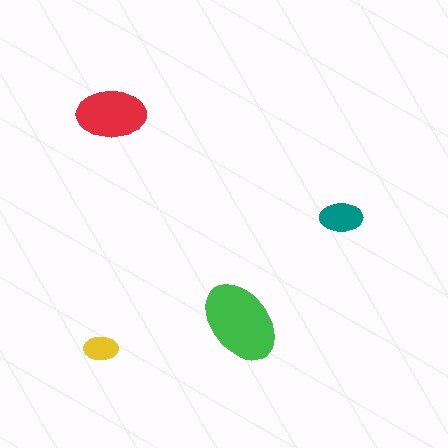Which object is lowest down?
The yellow ellipse is bottommost.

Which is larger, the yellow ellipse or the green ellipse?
The green one.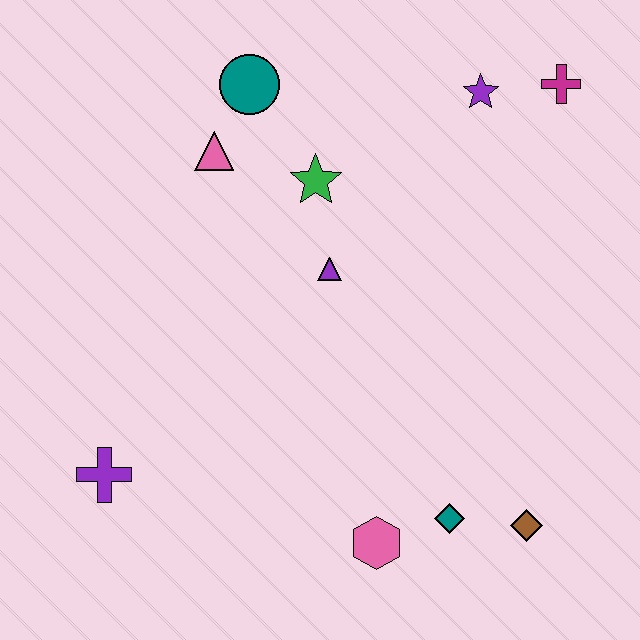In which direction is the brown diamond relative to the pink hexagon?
The brown diamond is to the right of the pink hexagon.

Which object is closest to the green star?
The purple triangle is closest to the green star.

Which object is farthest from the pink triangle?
The brown diamond is farthest from the pink triangle.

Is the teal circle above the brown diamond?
Yes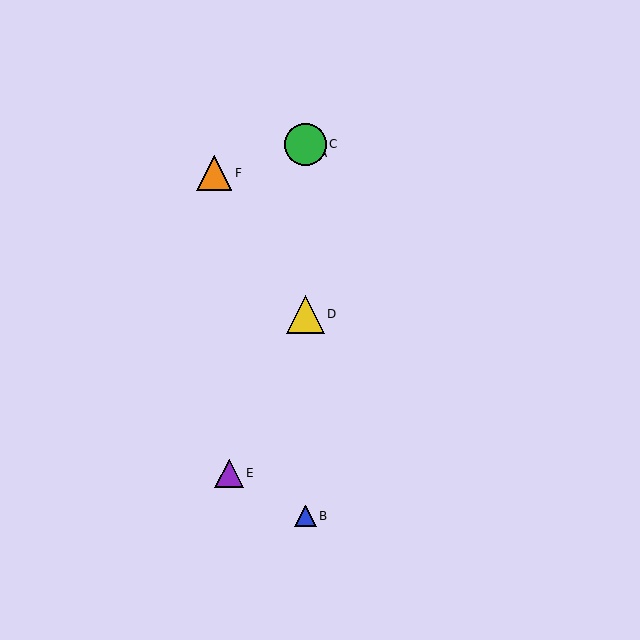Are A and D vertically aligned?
Yes, both are at x≈305.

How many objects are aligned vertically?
4 objects (A, B, C, D) are aligned vertically.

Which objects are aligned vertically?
Objects A, B, C, D are aligned vertically.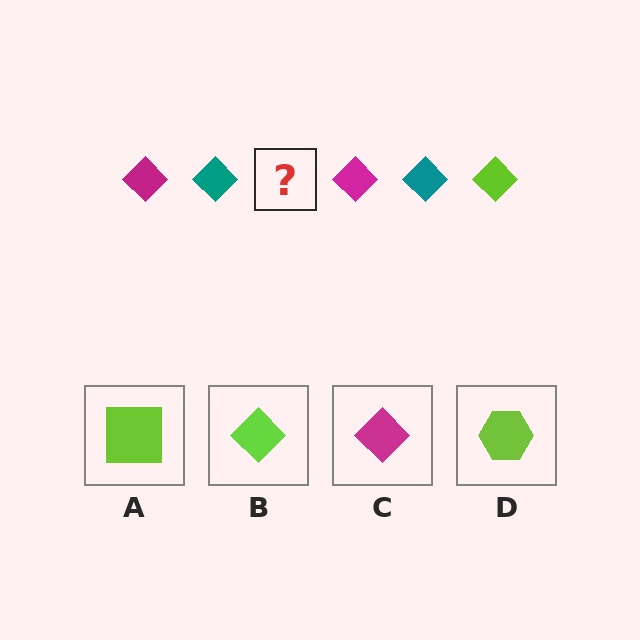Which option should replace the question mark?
Option B.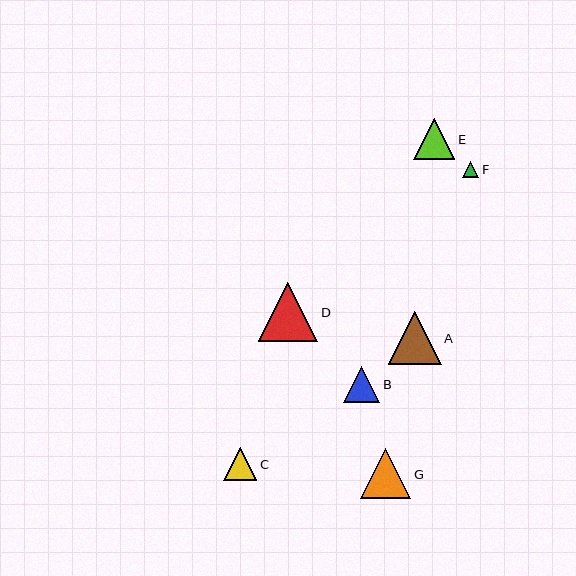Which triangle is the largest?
Triangle D is the largest with a size of approximately 59 pixels.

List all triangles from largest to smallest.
From largest to smallest: D, A, G, E, B, C, F.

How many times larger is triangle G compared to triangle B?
Triangle G is approximately 1.4 times the size of triangle B.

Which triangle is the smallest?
Triangle F is the smallest with a size of approximately 17 pixels.